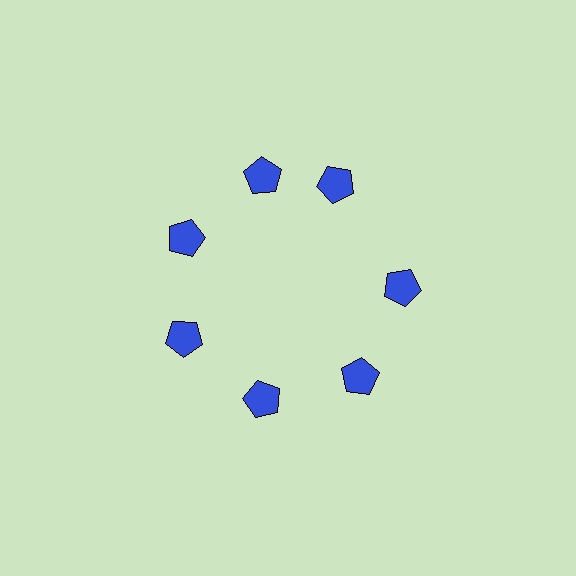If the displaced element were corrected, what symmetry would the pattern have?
It would have 7-fold rotational symmetry — the pattern would map onto itself every 51 degrees.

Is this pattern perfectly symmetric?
No. The 7 blue pentagons are arranged in a ring, but one element near the 1 o'clock position is rotated out of alignment along the ring, breaking the 7-fold rotational symmetry.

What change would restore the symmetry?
The symmetry would be restored by rotating it back into even spacing with its neighbors so that all 7 pentagons sit at equal angles and equal distance from the center.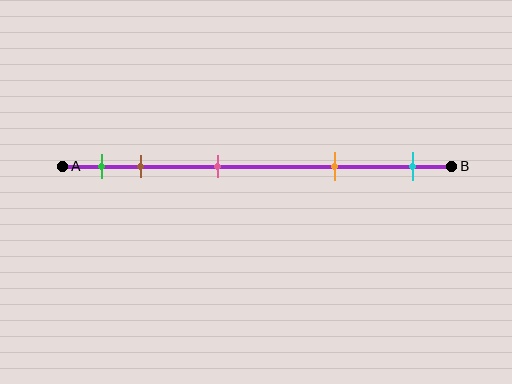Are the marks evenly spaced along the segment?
No, the marks are not evenly spaced.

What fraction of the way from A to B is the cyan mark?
The cyan mark is approximately 90% (0.9) of the way from A to B.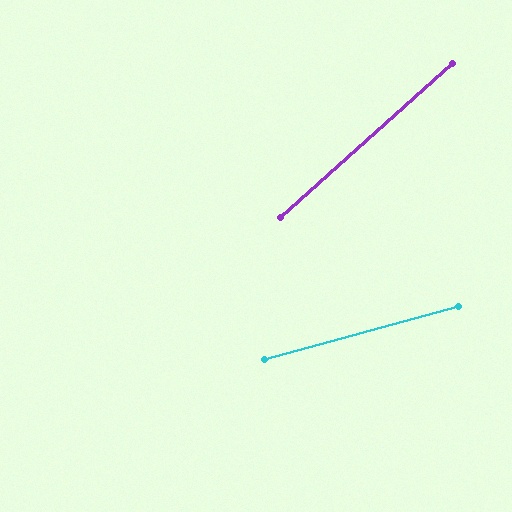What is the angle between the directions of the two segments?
Approximately 27 degrees.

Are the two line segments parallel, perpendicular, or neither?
Neither parallel nor perpendicular — they differ by about 27°.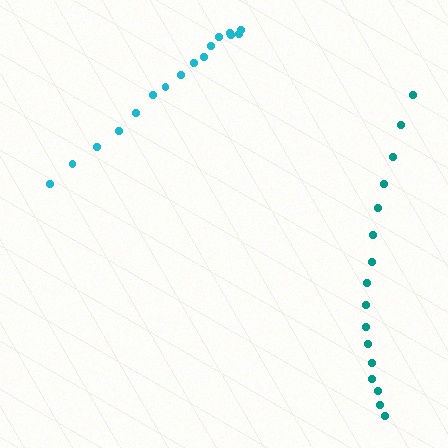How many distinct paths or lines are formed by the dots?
There are 2 distinct paths.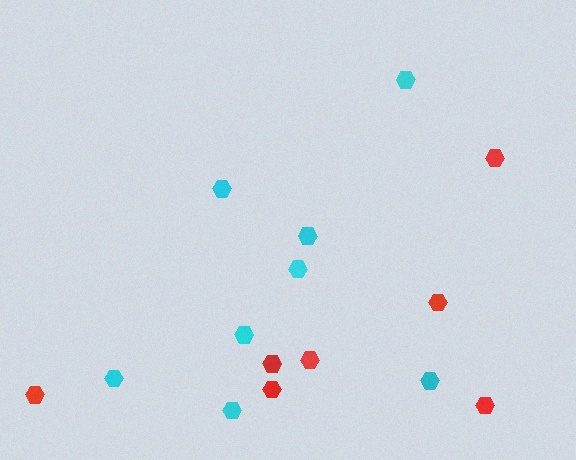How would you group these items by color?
There are 2 groups: one group of red hexagons (7) and one group of cyan hexagons (8).